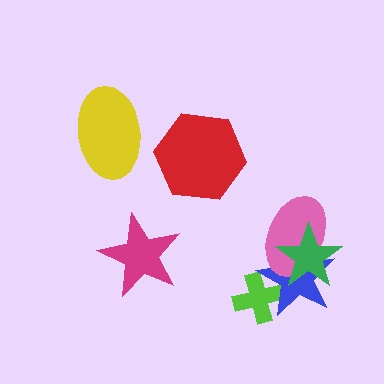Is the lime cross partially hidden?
Yes, it is partially covered by another shape.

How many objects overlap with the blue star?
3 objects overlap with the blue star.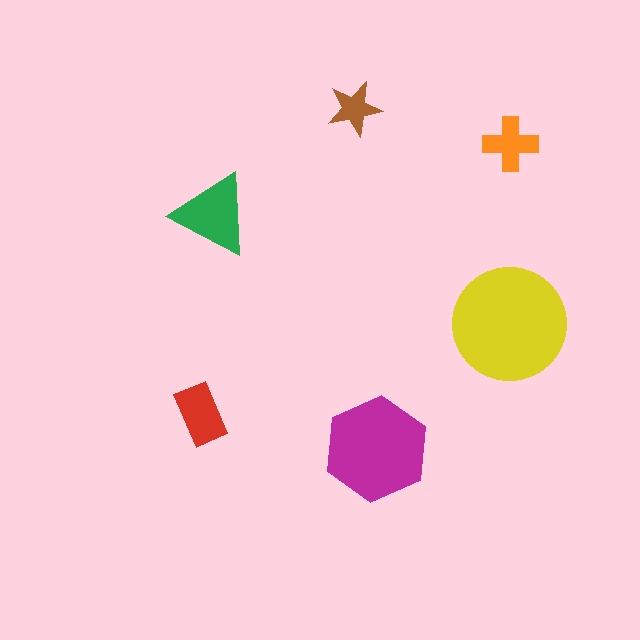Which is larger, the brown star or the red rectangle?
The red rectangle.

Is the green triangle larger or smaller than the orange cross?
Larger.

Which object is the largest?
The yellow circle.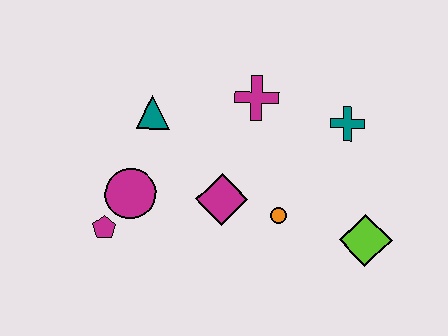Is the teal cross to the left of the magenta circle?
No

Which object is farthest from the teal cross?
The magenta pentagon is farthest from the teal cross.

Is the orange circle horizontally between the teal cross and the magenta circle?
Yes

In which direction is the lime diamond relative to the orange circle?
The lime diamond is to the right of the orange circle.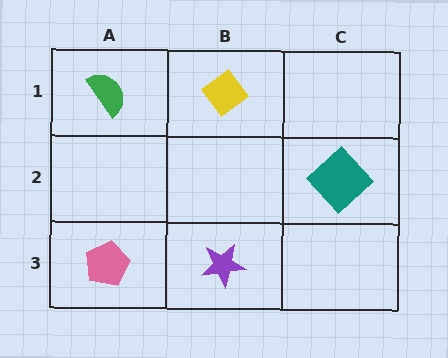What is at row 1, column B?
A yellow diamond.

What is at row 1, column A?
A green semicircle.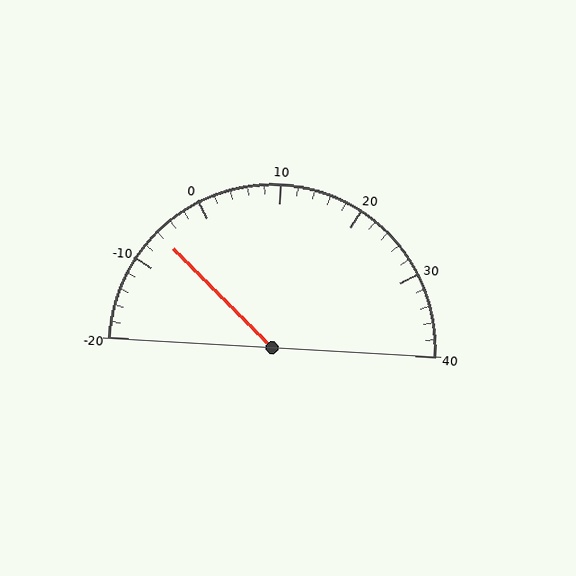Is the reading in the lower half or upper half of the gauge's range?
The reading is in the lower half of the range (-20 to 40).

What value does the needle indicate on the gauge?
The needle indicates approximately -6.